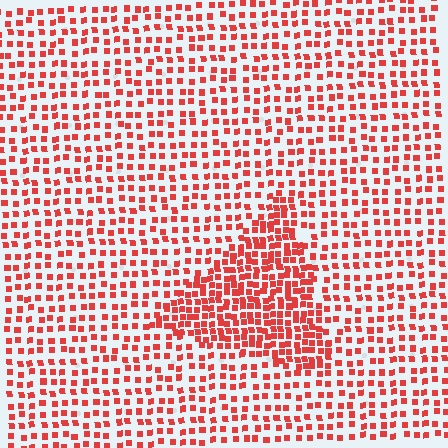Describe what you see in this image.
The image contains small red elements arranged at two different densities. A triangle-shaped region is visible where the elements are more densely packed than the surrounding area.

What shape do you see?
I see a triangle.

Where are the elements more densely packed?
The elements are more densely packed inside the triangle boundary.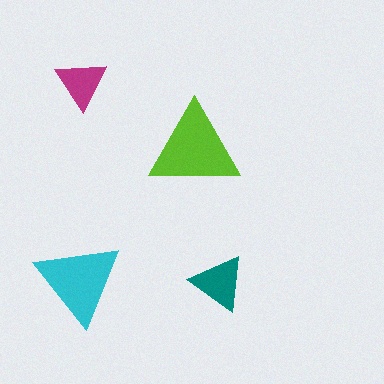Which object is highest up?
The magenta triangle is topmost.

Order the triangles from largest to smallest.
the lime one, the cyan one, the teal one, the magenta one.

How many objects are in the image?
There are 4 objects in the image.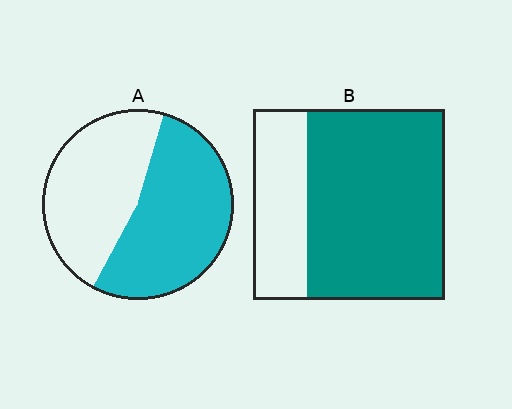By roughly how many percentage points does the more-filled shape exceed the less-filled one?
By roughly 20 percentage points (B over A).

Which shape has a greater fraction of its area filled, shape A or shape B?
Shape B.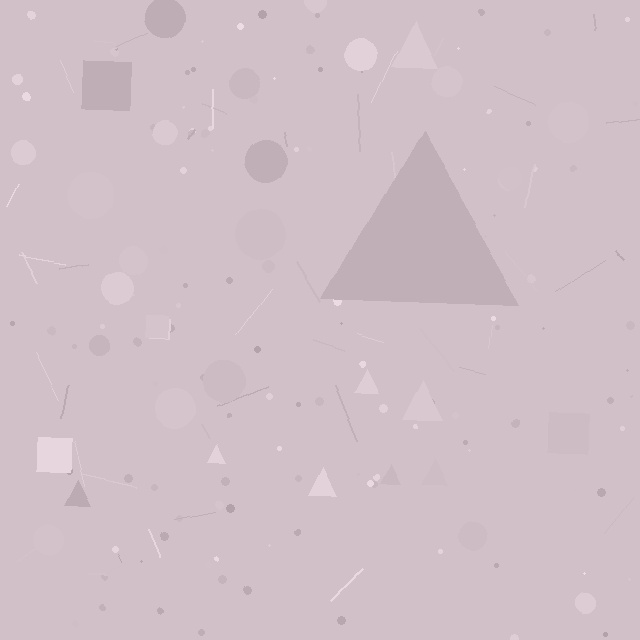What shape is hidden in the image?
A triangle is hidden in the image.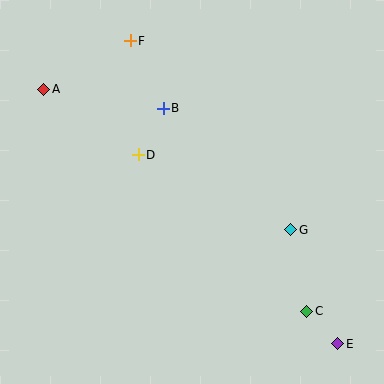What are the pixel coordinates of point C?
Point C is at (307, 311).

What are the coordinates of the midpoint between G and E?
The midpoint between G and E is at (314, 287).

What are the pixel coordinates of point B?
Point B is at (163, 108).